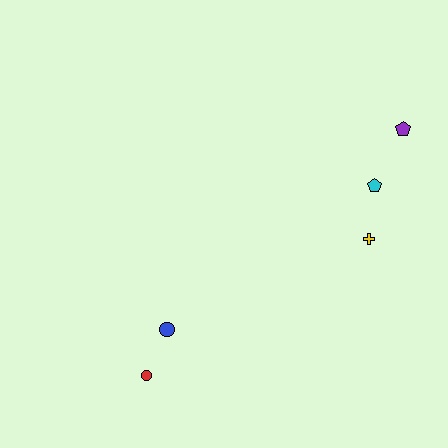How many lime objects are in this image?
There are no lime objects.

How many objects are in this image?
There are 5 objects.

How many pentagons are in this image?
There are 2 pentagons.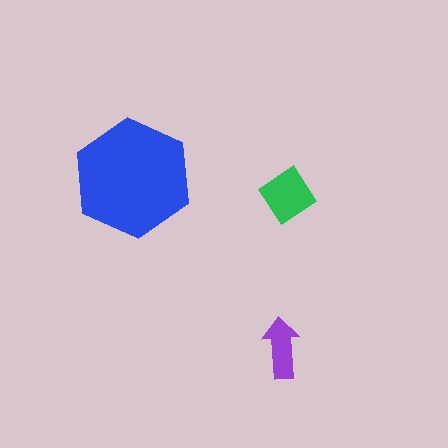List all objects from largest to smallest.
The blue hexagon, the green diamond, the purple arrow.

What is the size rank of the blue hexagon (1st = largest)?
1st.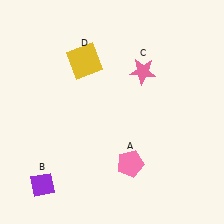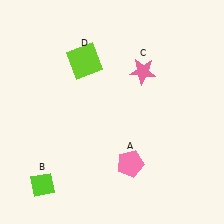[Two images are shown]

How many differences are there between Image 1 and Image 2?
There are 2 differences between the two images.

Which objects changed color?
B changed from purple to lime. D changed from yellow to lime.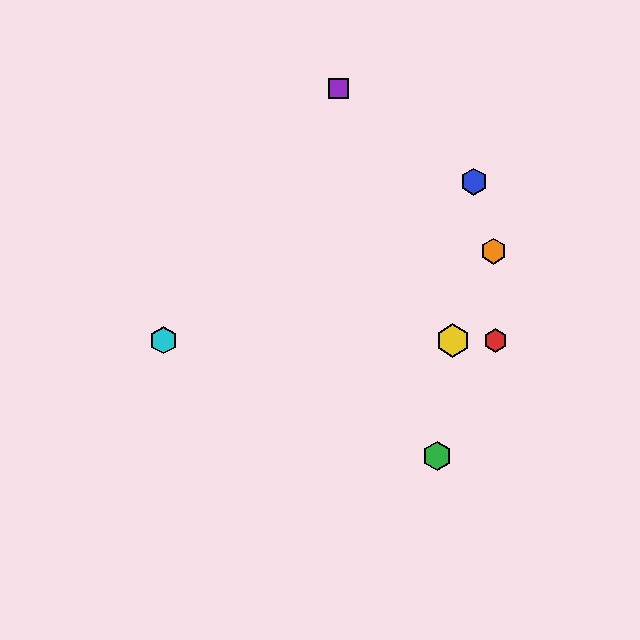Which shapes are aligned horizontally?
The red hexagon, the yellow hexagon, the cyan hexagon are aligned horizontally.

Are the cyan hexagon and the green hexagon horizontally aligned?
No, the cyan hexagon is at y≈340 and the green hexagon is at y≈456.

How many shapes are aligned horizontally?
3 shapes (the red hexagon, the yellow hexagon, the cyan hexagon) are aligned horizontally.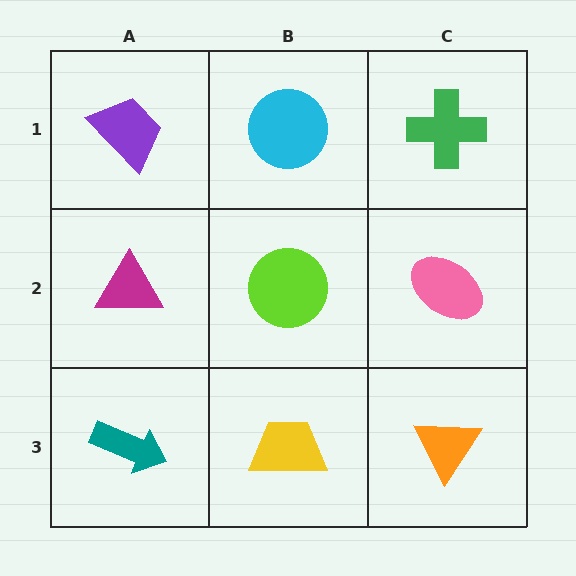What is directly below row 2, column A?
A teal arrow.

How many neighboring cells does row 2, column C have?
3.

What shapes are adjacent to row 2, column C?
A green cross (row 1, column C), an orange triangle (row 3, column C), a lime circle (row 2, column B).